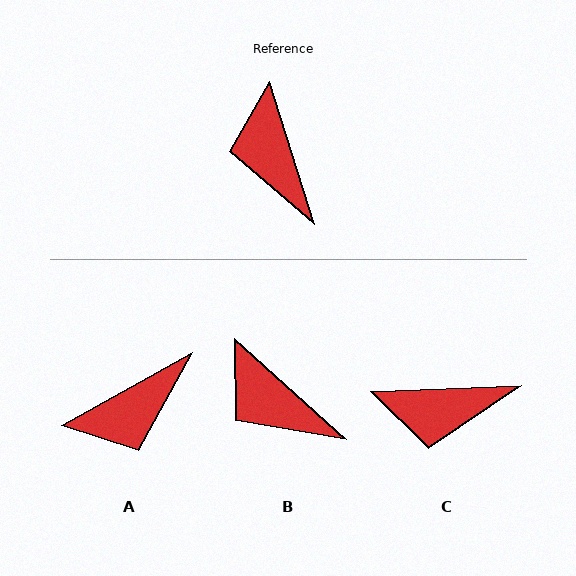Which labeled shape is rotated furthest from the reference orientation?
A, about 102 degrees away.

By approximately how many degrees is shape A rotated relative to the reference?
Approximately 102 degrees counter-clockwise.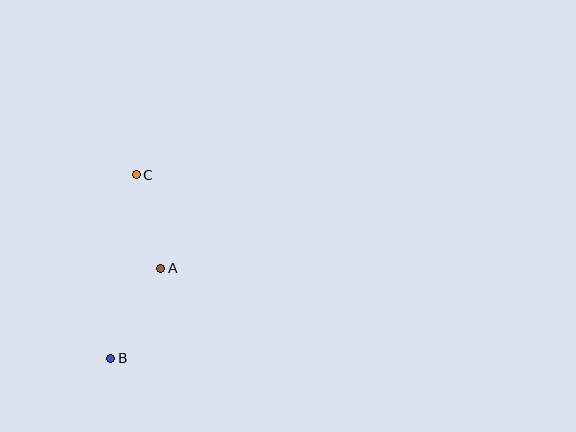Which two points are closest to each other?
Points A and C are closest to each other.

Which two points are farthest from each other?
Points B and C are farthest from each other.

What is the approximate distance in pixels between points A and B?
The distance between A and B is approximately 103 pixels.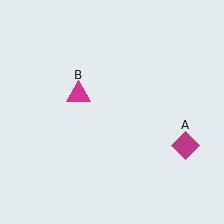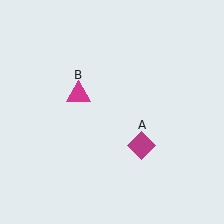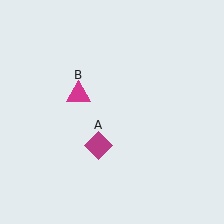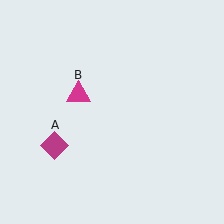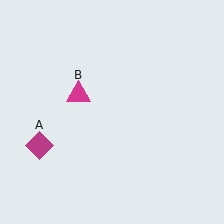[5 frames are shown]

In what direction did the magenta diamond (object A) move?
The magenta diamond (object A) moved left.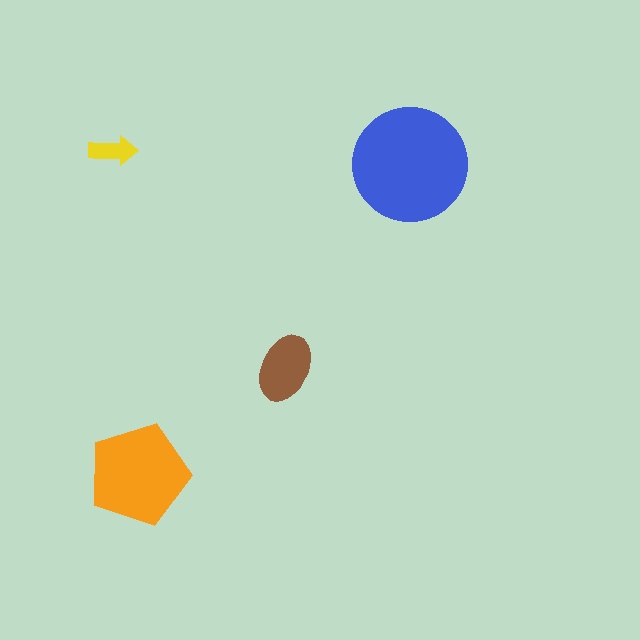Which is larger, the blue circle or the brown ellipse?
The blue circle.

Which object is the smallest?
The yellow arrow.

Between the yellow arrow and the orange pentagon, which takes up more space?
The orange pentagon.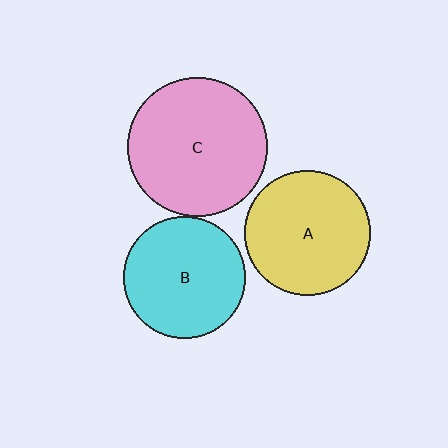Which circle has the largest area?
Circle C (pink).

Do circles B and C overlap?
Yes.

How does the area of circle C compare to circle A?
Approximately 1.2 times.